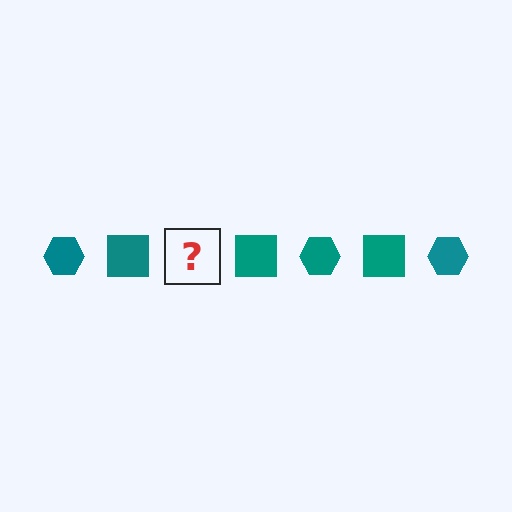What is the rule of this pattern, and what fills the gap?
The rule is that the pattern cycles through hexagon, square shapes in teal. The gap should be filled with a teal hexagon.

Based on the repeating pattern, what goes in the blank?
The blank should be a teal hexagon.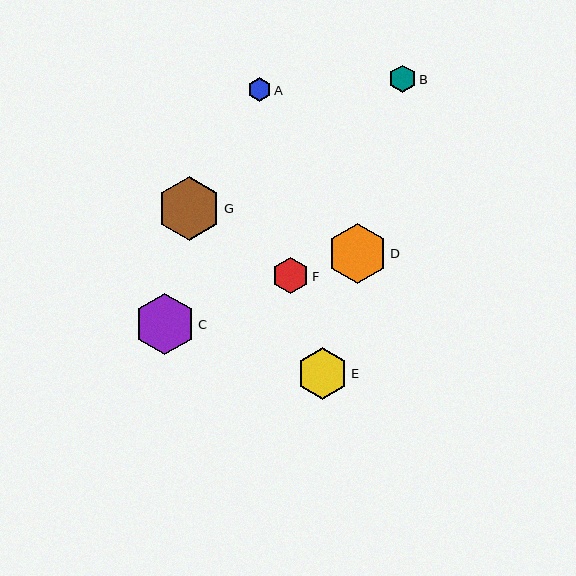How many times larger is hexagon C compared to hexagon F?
Hexagon C is approximately 1.7 times the size of hexagon F.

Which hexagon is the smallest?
Hexagon A is the smallest with a size of approximately 23 pixels.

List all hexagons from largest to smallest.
From largest to smallest: G, C, D, E, F, B, A.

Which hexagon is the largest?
Hexagon G is the largest with a size of approximately 64 pixels.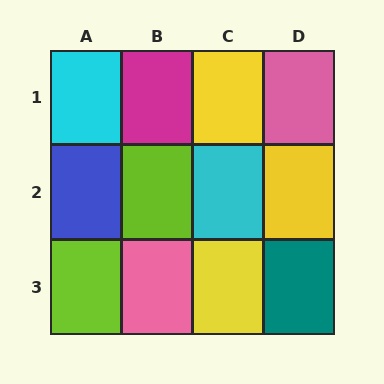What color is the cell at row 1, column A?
Cyan.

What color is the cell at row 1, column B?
Magenta.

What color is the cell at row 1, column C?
Yellow.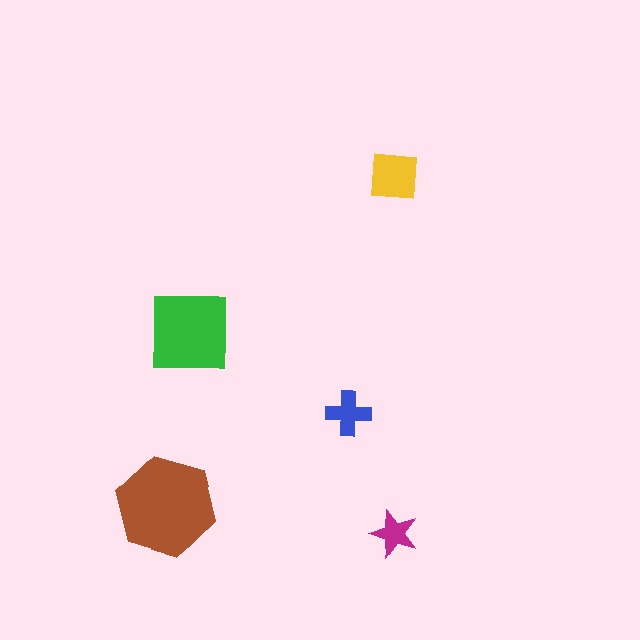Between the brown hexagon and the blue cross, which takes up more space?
The brown hexagon.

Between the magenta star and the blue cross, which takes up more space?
The blue cross.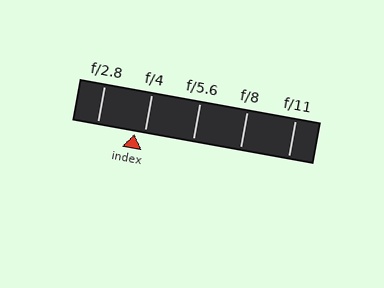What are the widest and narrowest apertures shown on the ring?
The widest aperture shown is f/2.8 and the narrowest is f/11.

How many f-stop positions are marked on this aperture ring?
There are 5 f-stop positions marked.